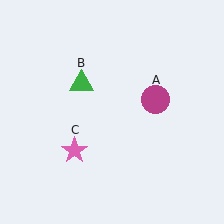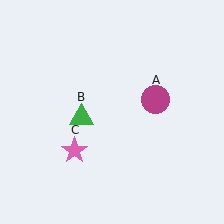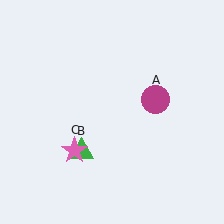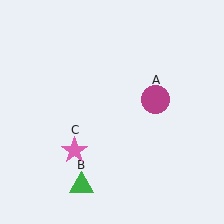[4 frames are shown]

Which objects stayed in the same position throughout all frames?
Magenta circle (object A) and pink star (object C) remained stationary.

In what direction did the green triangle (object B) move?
The green triangle (object B) moved down.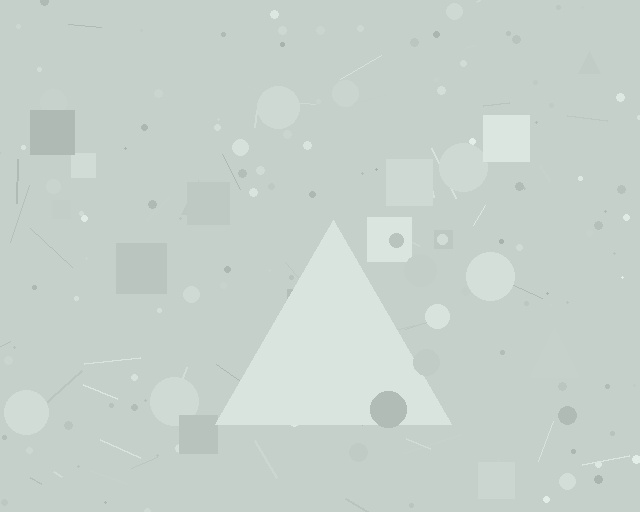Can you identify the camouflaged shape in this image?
The camouflaged shape is a triangle.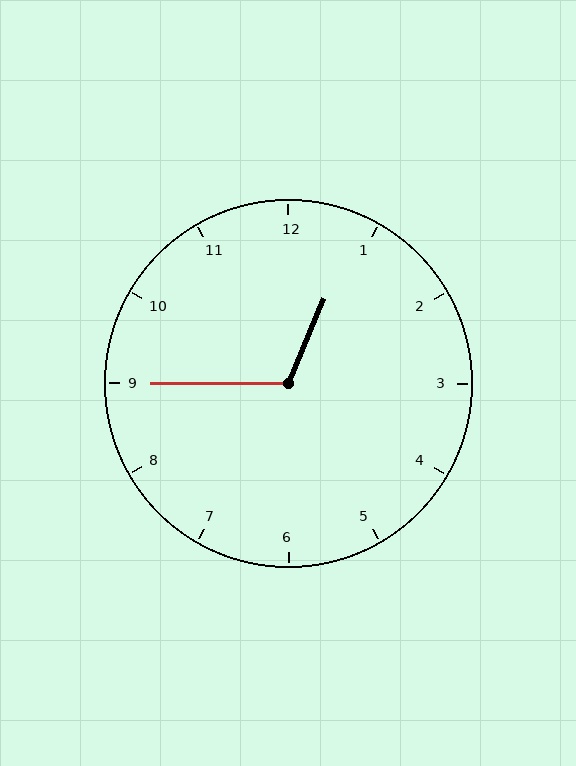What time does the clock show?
12:45.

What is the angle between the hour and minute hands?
Approximately 112 degrees.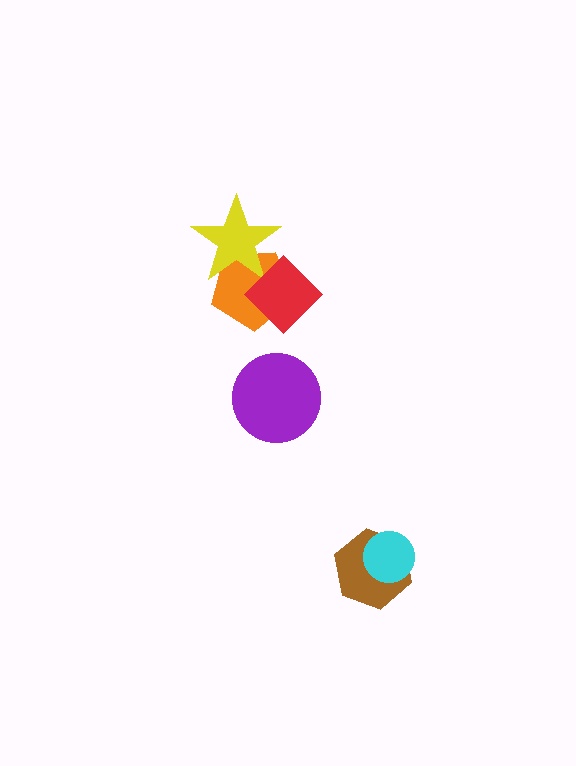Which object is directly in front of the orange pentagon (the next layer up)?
The yellow star is directly in front of the orange pentagon.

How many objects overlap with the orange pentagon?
2 objects overlap with the orange pentagon.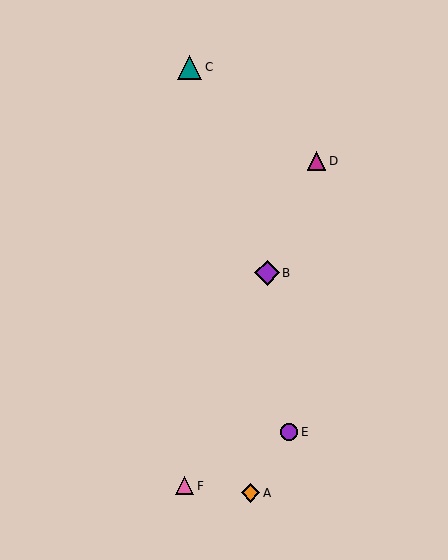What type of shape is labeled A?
Shape A is an orange diamond.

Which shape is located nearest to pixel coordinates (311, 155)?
The magenta triangle (labeled D) at (316, 161) is nearest to that location.